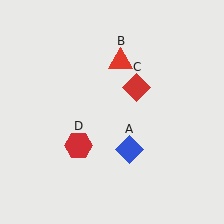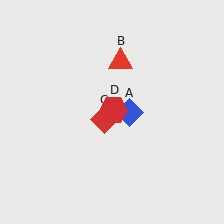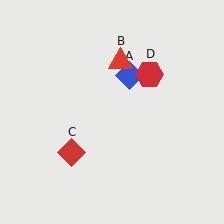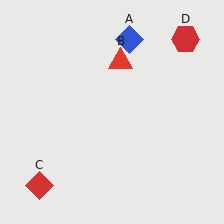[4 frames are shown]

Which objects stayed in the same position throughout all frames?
Red triangle (object B) remained stationary.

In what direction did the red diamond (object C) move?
The red diamond (object C) moved down and to the left.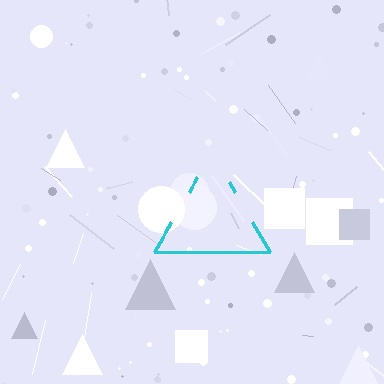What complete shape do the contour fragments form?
The contour fragments form a triangle.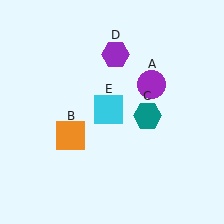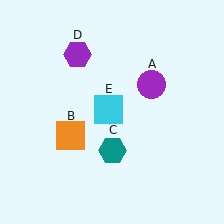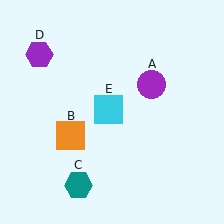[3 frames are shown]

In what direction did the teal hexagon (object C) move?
The teal hexagon (object C) moved down and to the left.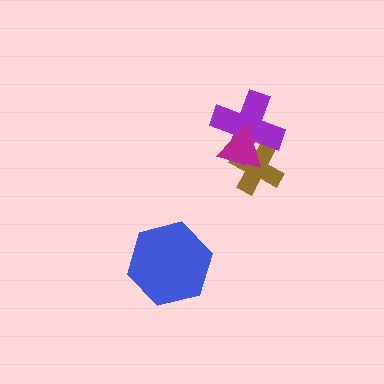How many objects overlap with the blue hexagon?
0 objects overlap with the blue hexagon.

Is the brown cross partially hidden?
Yes, it is partially covered by another shape.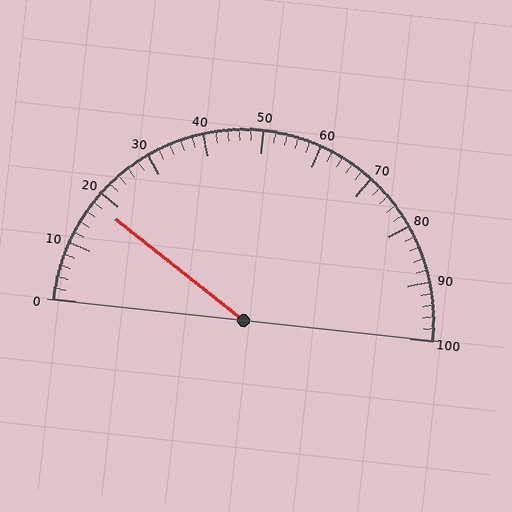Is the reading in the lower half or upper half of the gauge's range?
The reading is in the lower half of the range (0 to 100).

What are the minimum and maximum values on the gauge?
The gauge ranges from 0 to 100.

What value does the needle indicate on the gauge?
The needle indicates approximately 18.